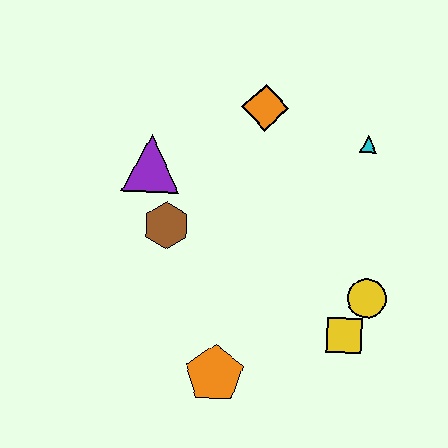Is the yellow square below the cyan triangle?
Yes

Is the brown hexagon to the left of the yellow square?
Yes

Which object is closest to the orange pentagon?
The yellow square is closest to the orange pentagon.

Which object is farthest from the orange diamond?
The orange pentagon is farthest from the orange diamond.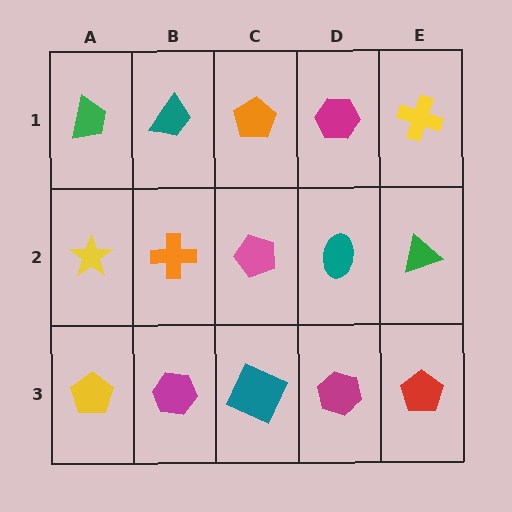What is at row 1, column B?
A teal trapezoid.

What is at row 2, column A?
A yellow star.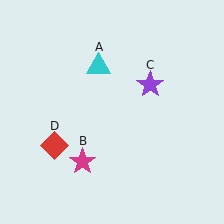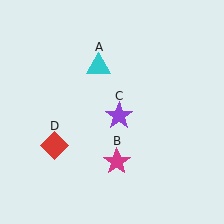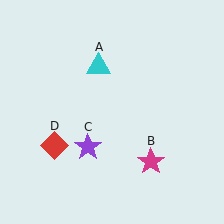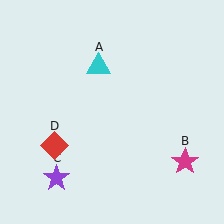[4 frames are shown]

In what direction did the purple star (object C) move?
The purple star (object C) moved down and to the left.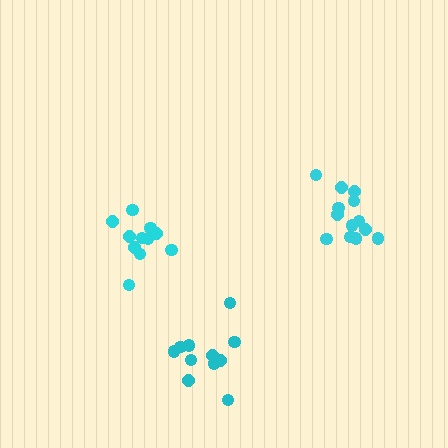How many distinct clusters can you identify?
There are 3 distinct clusters.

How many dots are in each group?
Group 1: 13 dots, Group 2: 11 dots, Group 3: 11 dots (35 total).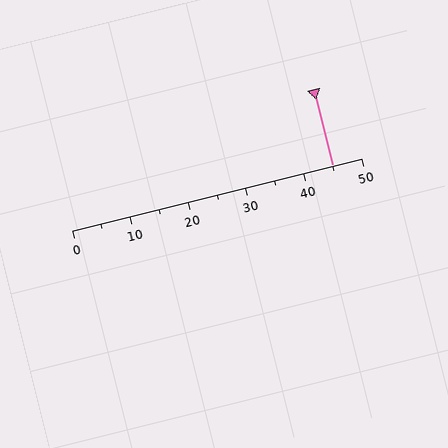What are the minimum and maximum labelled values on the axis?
The axis runs from 0 to 50.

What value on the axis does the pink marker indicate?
The marker indicates approximately 45.